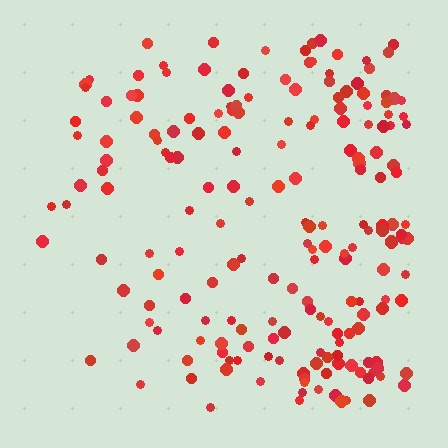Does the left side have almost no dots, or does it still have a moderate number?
Still a moderate number, just noticeably fewer than the right.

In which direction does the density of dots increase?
From left to right, with the right side densest.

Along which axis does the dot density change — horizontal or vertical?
Horizontal.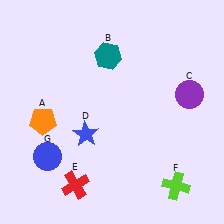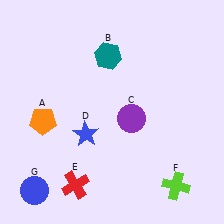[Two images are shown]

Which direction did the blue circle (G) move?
The blue circle (G) moved down.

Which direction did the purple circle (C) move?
The purple circle (C) moved left.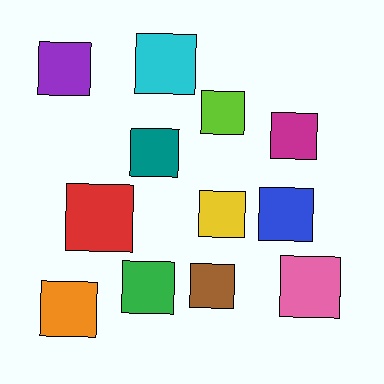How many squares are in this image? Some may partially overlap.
There are 12 squares.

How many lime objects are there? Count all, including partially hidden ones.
There is 1 lime object.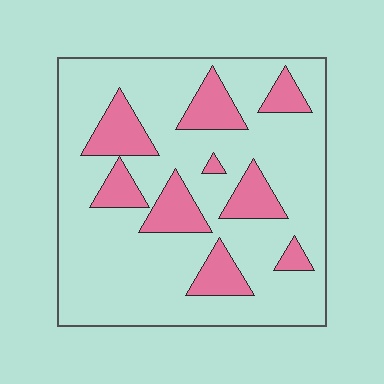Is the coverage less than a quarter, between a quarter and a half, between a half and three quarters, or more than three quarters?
Less than a quarter.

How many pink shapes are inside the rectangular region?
9.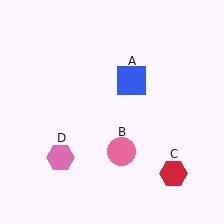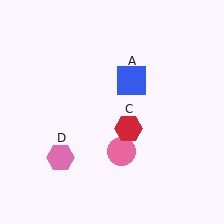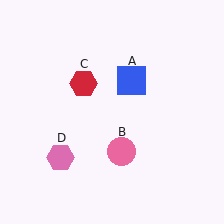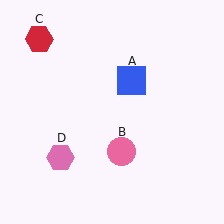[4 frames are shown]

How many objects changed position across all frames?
1 object changed position: red hexagon (object C).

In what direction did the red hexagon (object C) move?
The red hexagon (object C) moved up and to the left.